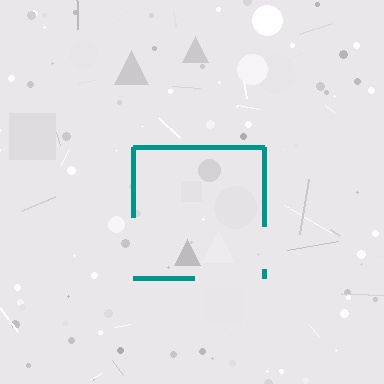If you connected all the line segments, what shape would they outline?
They would outline a square.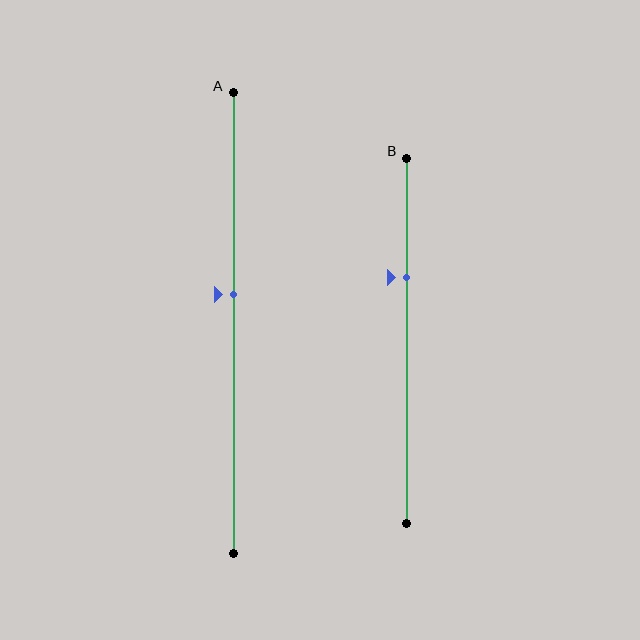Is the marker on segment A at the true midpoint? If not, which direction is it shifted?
No, the marker on segment A is shifted upward by about 6% of the segment length.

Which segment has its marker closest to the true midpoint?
Segment A has its marker closest to the true midpoint.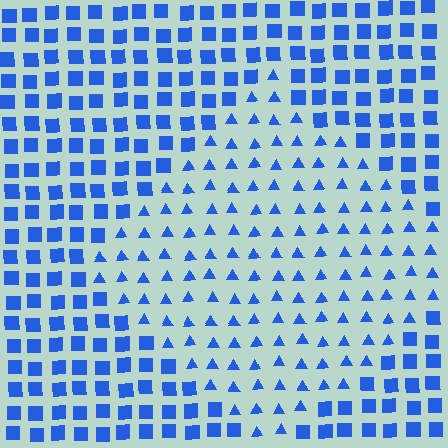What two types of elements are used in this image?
The image uses triangles inside the diamond region and squares outside it.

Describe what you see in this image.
The image is filled with small blue elements arranged in a uniform grid. A diamond-shaped region contains triangles, while the surrounding area contains squares. The boundary is defined purely by the change in element shape.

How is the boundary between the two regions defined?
The boundary is defined by a change in element shape: triangles inside vs. squares outside. All elements share the same color and spacing.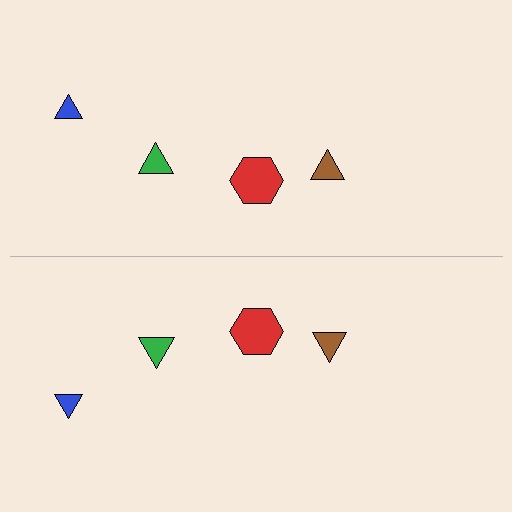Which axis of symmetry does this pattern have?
The pattern has a horizontal axis of symmetry running through the center of the image.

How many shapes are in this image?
There are 8 shapes in this image.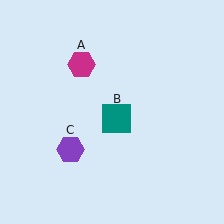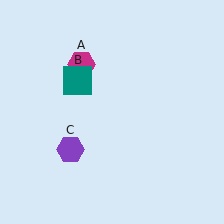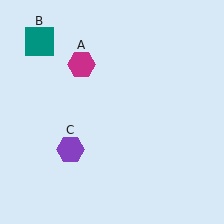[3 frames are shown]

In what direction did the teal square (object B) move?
The teal square (object B) moved up and to the left.